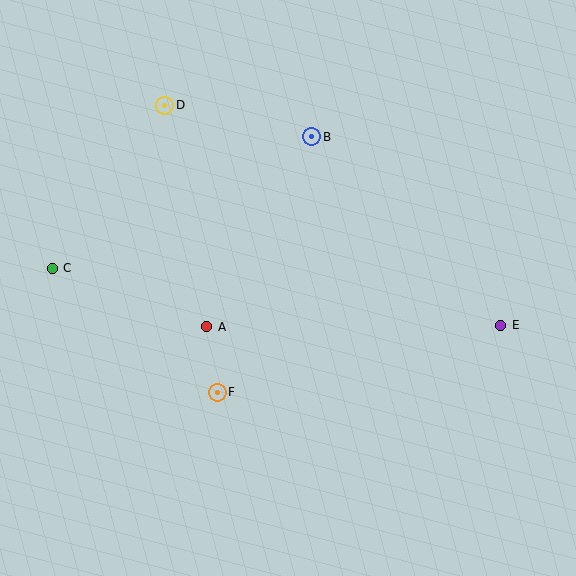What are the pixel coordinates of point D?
Point D is at (165, 105).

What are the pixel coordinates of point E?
Point E is at (501, 325).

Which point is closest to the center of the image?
Point A at (207, 327) is closest to the center.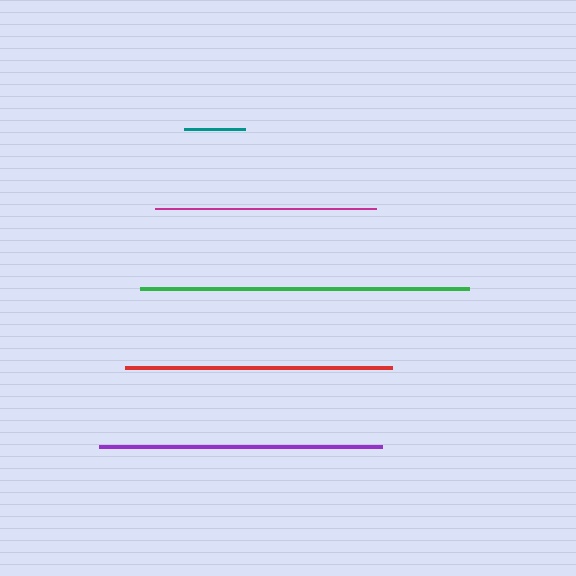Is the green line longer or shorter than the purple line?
The green line is longer than the purple line.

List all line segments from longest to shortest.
From longest to shortest: green, purple, red, magenta, teal.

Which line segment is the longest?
The green line is the longest at approximately 329 pixels.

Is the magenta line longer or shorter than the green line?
The green line is longer than the magenta line.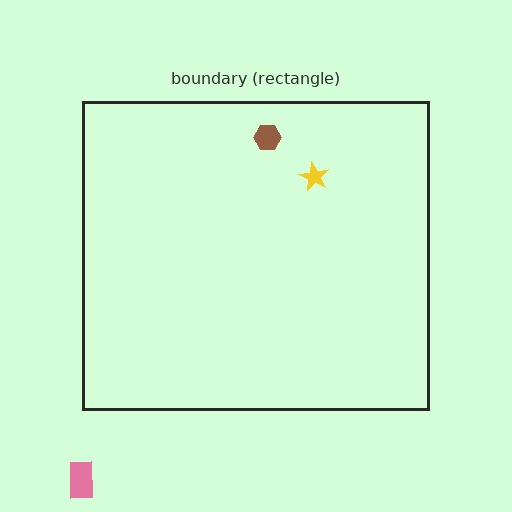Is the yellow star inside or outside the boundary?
Inside.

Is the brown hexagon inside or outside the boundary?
Inside.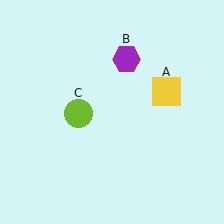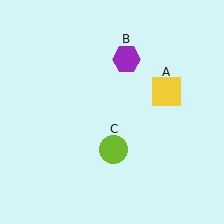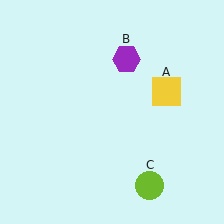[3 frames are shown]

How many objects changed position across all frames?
1 object changed position: lime circle (object C).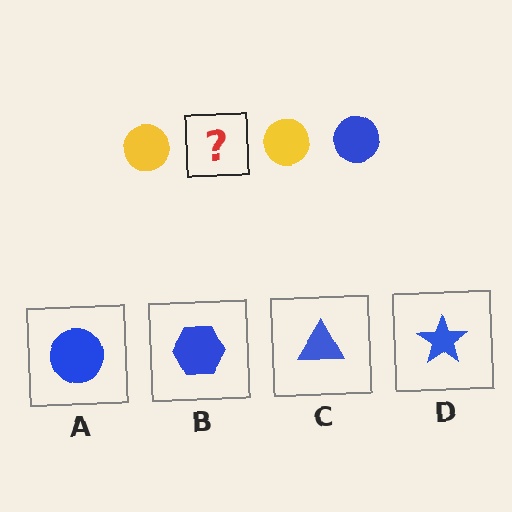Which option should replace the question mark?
Option A.